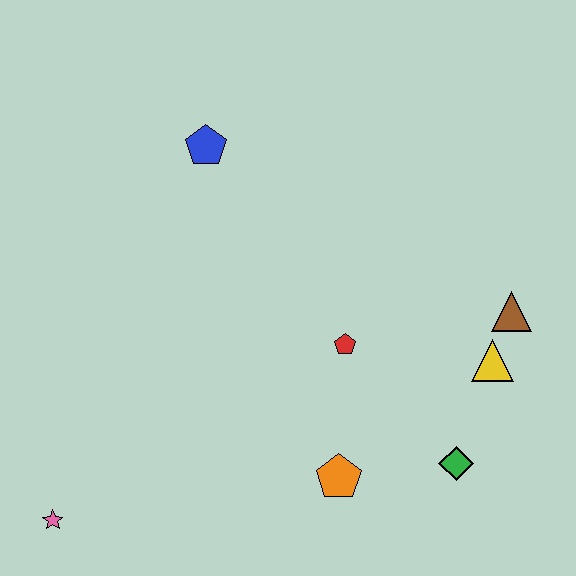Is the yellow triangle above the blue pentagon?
No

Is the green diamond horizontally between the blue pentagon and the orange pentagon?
No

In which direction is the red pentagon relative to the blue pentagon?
The red pentagon is below the blue pentagon.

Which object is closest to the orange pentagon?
The green diamond is closest to the orange pentagon.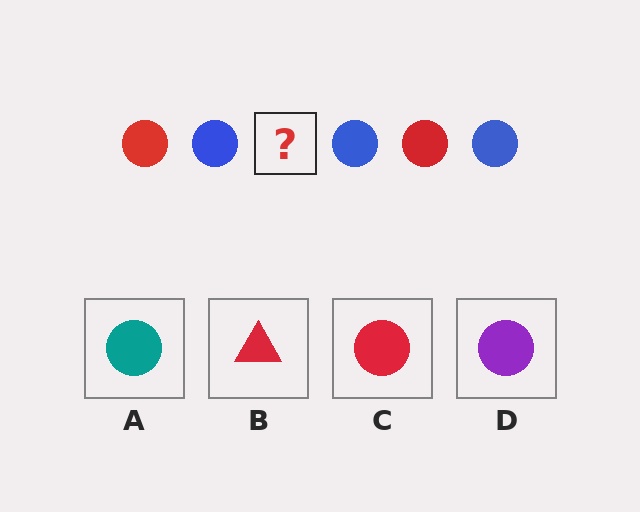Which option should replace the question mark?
Option C.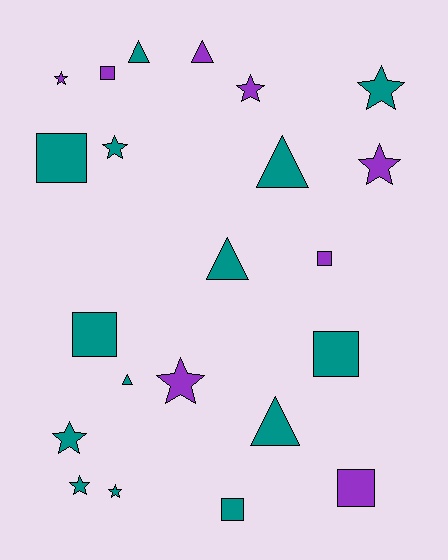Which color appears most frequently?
Teal, with 14 objects.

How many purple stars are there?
There are 4 purple stars.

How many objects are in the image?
There are 22 objects.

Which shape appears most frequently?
Star, with 9 objects.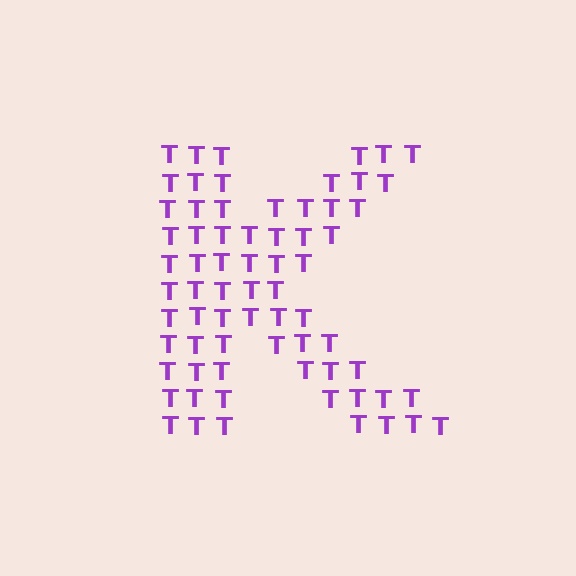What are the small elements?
The small elements are letter T's.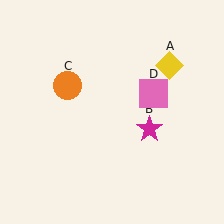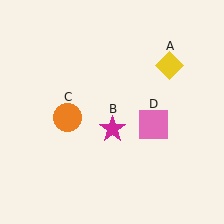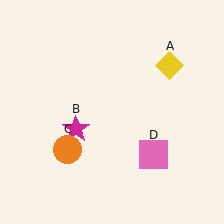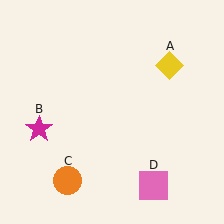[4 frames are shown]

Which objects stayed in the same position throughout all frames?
Yellow diamond (object A) remained stationary.